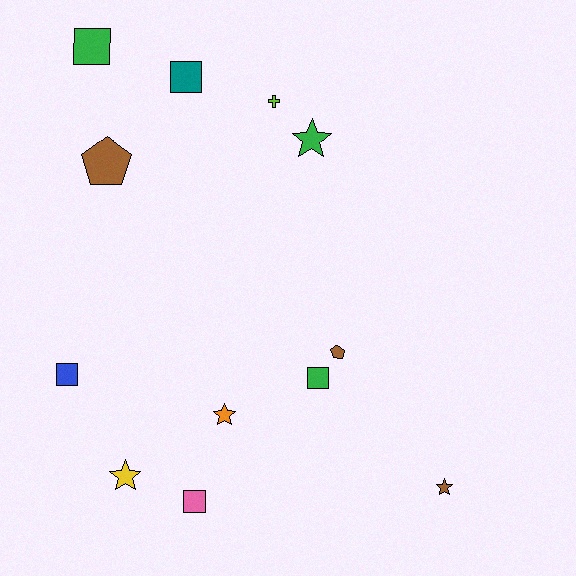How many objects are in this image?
There are 12 objects.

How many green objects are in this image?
There are 3 green objects.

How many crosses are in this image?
There is 1 cross.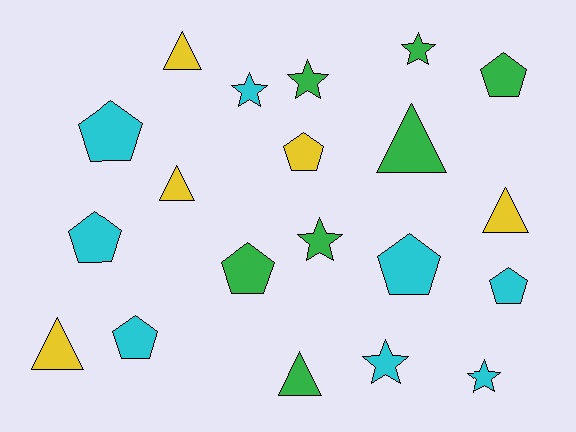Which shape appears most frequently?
Pentagon, with 8 objects.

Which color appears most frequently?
Cyan, with 8 objects.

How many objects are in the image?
There are 20 objects.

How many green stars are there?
There are 3 green stars.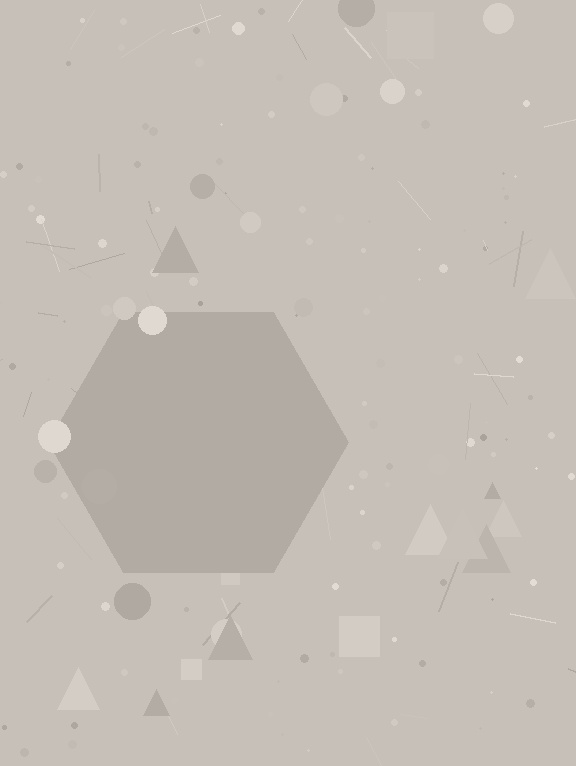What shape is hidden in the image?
A hexagon is hidden in the image.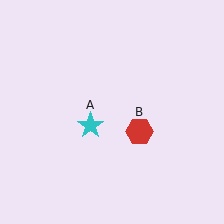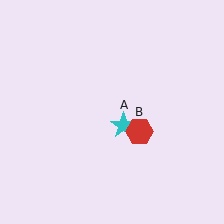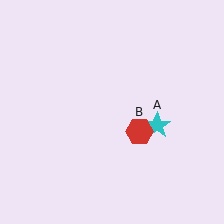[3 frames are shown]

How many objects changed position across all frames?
1 object changed position: cyan star (object A).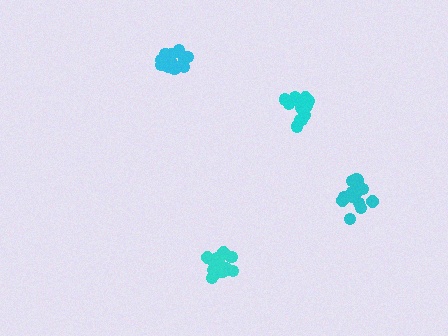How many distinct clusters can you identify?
There are 4 distinct clusters.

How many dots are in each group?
Group 1: 12 dots, Group 2: 16 dots, Group 3: 17 dots, Group 4: 17 dots (62 total).